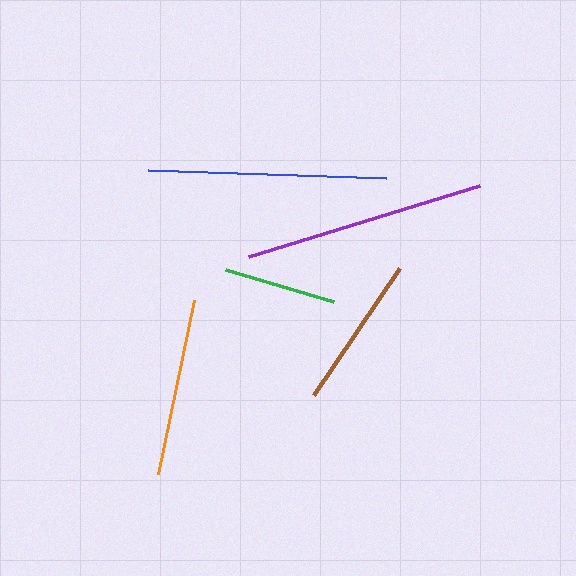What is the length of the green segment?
The green segment is approximately 112 pixels long.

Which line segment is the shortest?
The green line is the shortest at approximately 112 pixels.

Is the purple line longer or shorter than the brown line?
The purple line is longer than the brown line.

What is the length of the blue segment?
The blue segment is approximately 238 pixels long.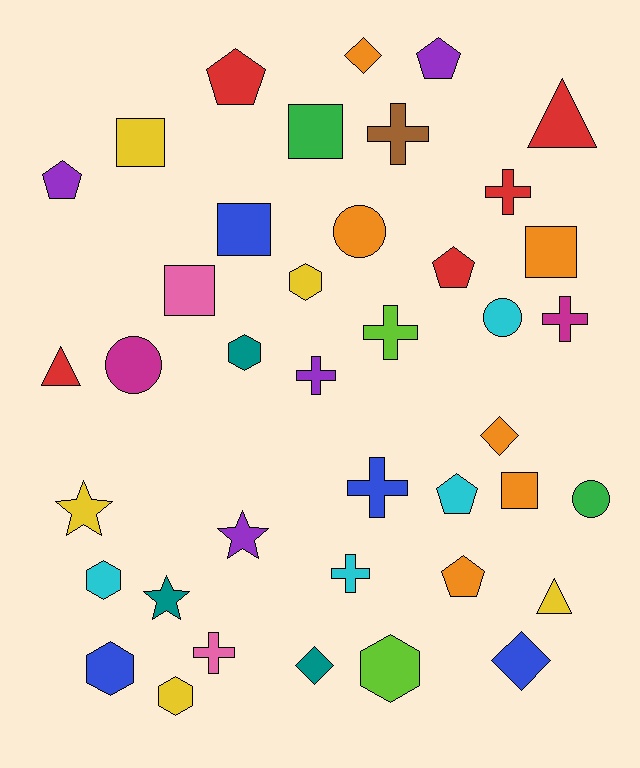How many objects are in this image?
There are 40 objects.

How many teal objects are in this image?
There are 3 teal objects.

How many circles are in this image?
There are 4 circles.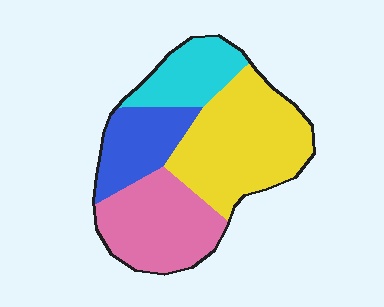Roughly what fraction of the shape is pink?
Pink covers 28% of the shape.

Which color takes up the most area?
Yellow, at roughly 40%.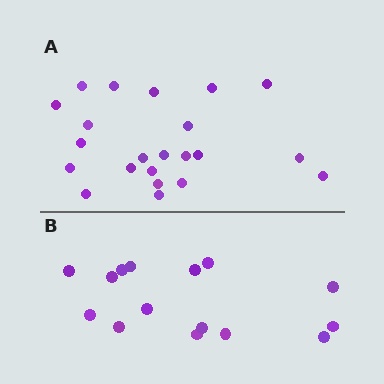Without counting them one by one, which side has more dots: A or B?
Region A (the top region) has more dots.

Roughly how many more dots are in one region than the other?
Region A has roughly 8 or so more dots than region B.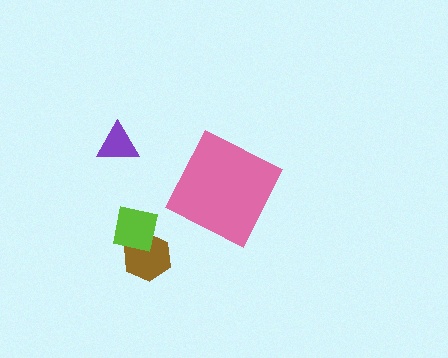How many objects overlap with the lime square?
1 object overlaps with the lime square.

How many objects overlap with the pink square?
0 objects overlap with the pink square.